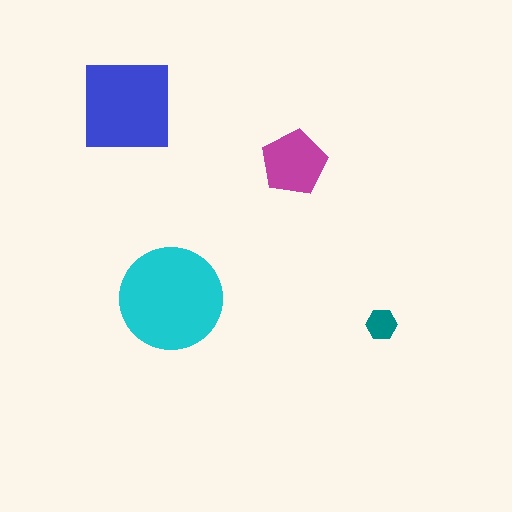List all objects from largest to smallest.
The cyan circle, the blue square, the magenta pentagon, the teal hexagon.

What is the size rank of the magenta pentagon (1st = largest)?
3rd.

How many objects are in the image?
There are 4 objects in the image.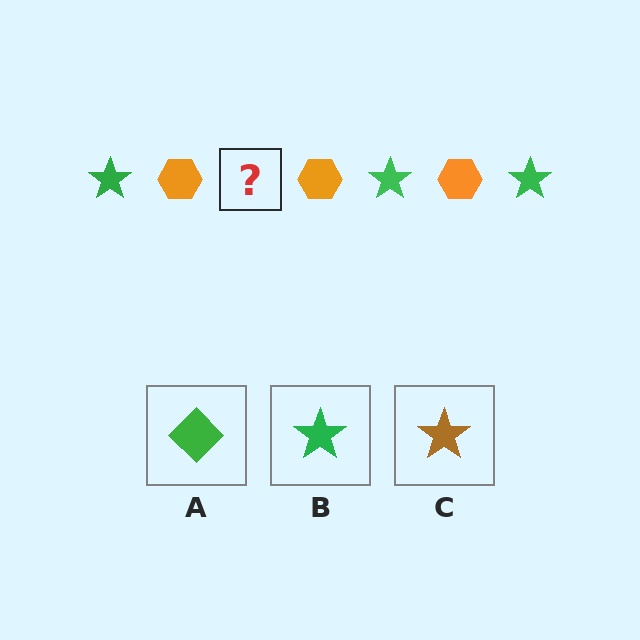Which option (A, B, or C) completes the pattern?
B.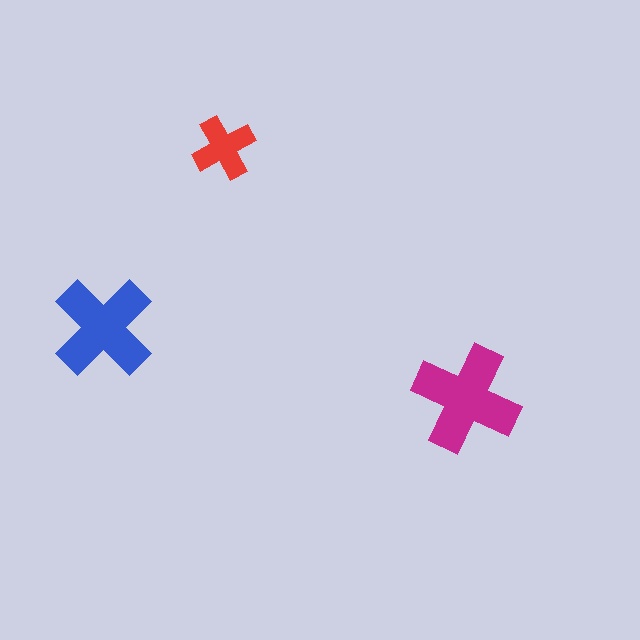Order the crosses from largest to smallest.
the magenta one, the blue one, the red one.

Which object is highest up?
The red cross is topmost.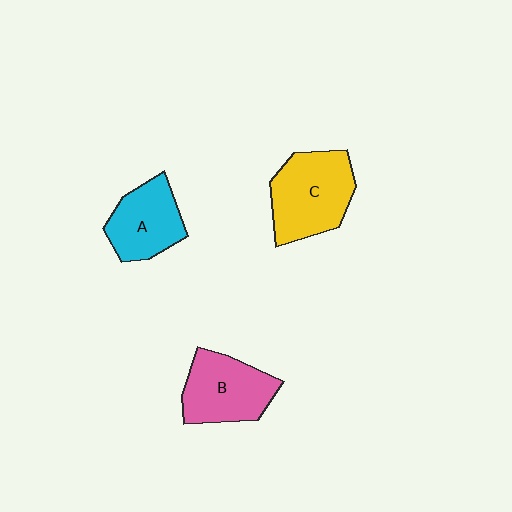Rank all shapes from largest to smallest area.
From largest to smallest: C (yellow), B (pink), A (cyan).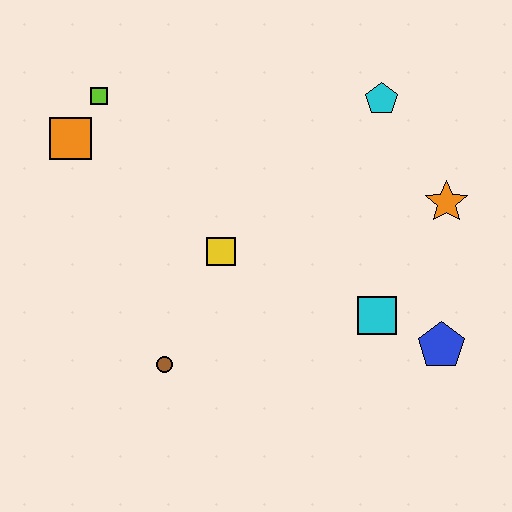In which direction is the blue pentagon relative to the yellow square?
The blue pentagon is to the right of the yellow square.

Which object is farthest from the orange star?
The orange square is farthest from the orange star.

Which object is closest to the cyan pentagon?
The orange star is closest to the cyan pentagon.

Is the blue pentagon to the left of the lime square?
No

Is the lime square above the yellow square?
Yes